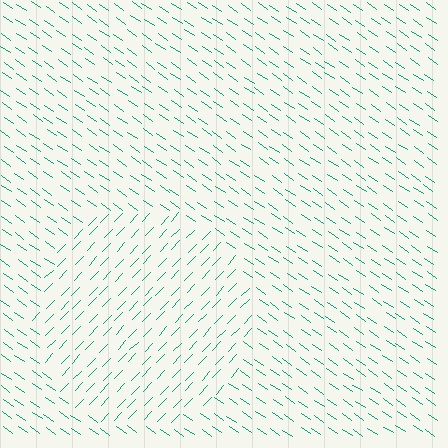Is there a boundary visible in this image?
Yes, there is a texture boundary formed by a change in line orientation.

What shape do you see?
I see a circle.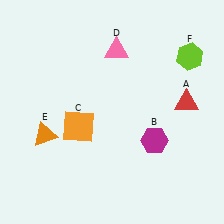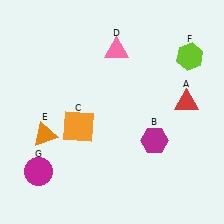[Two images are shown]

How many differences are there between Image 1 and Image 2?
There is 1 difference between the two images.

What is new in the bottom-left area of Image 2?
A magenta circle (G) was added in the bottom-left area of Image 2.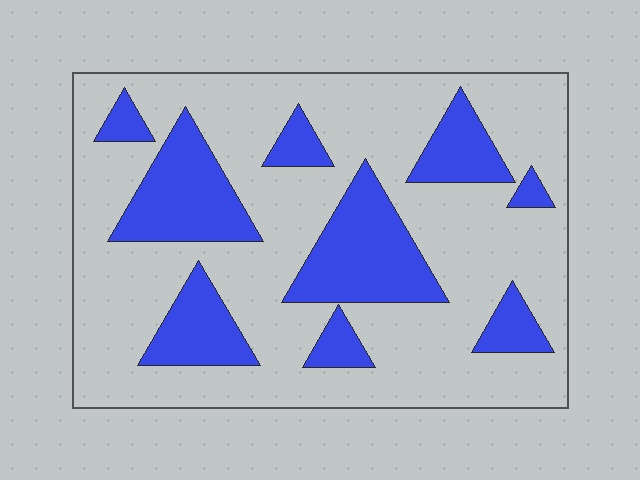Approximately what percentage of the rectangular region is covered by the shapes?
Approximately 25%.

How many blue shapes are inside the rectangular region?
9.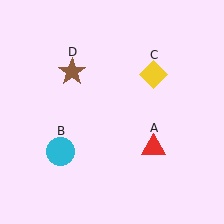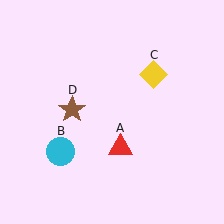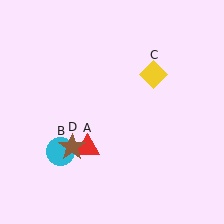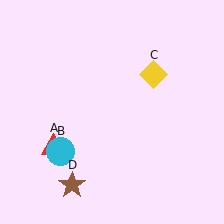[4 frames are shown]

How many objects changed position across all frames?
2 objects changed position: red triangle (object A), brown star (object D).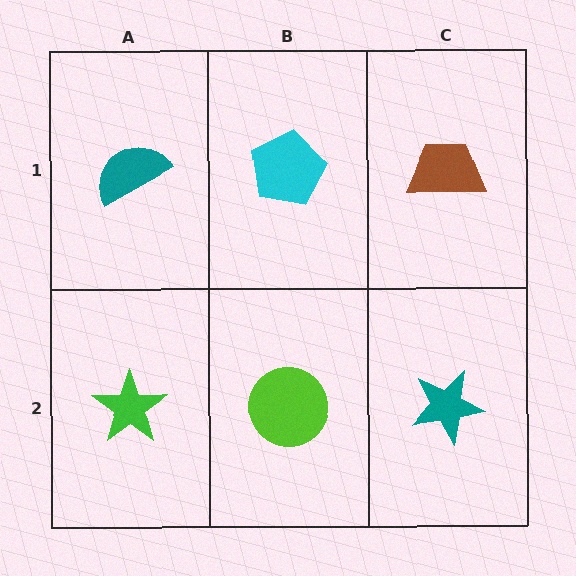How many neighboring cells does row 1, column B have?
3.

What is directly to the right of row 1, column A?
A cyan pentagon.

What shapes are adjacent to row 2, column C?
A brown trapezoid (row 1, column C), a lime circle (row 2, column B).